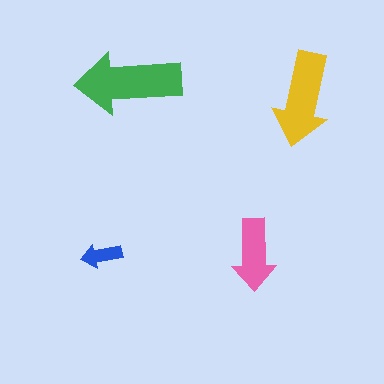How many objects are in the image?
There are 4 objects in the image.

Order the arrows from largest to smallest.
the green one, the yellow one, the pink one, the blue one.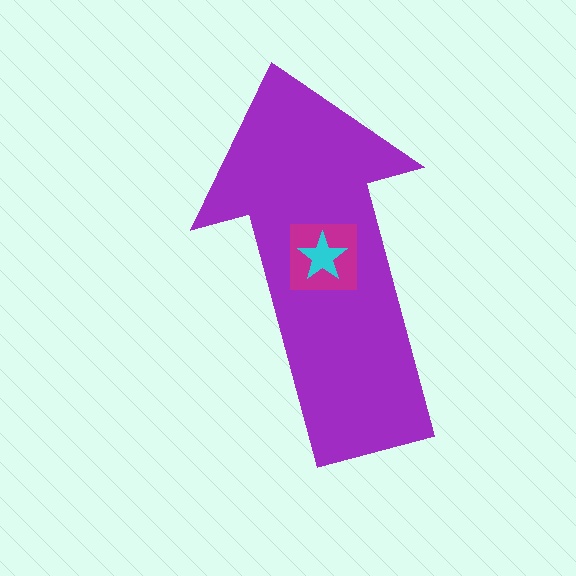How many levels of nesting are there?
3.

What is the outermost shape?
The purple arrow.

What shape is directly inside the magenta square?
The cyan star.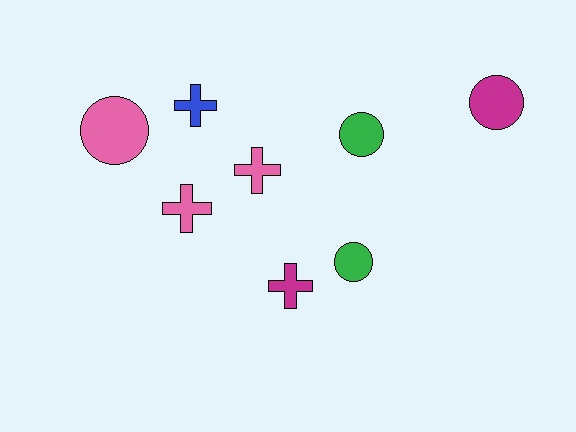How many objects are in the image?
There are 8 objects.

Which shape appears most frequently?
Circle, with 4 objects.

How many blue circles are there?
There are no blue circles.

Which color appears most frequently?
Pink, with 3 objects.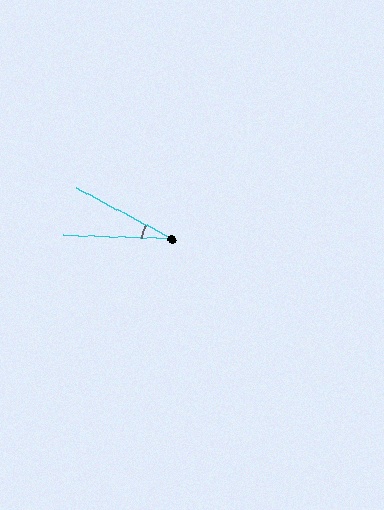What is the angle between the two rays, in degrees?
Approximately 26 degrees.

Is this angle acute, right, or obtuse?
It is acute.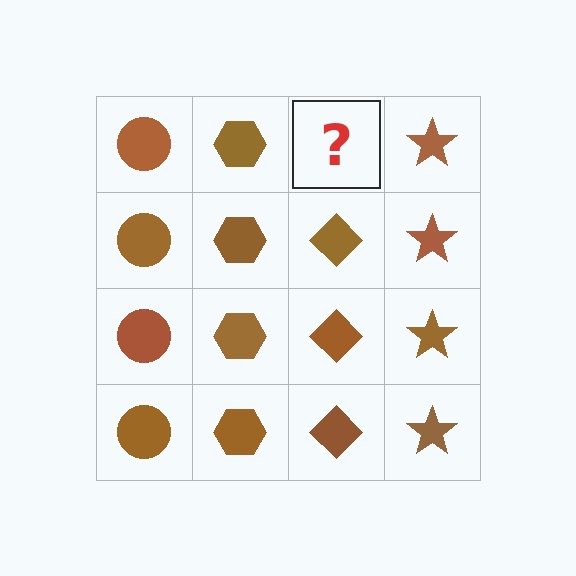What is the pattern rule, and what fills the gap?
The rule is that each column has a consistent shape. The gap should be filled with a brown diamond.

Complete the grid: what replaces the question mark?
The question mark should be replaced with a brown diamond.